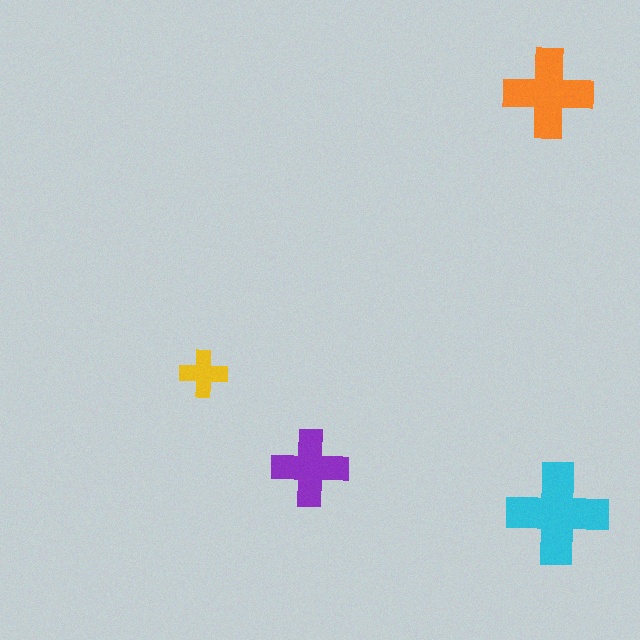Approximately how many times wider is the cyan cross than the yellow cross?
About 2 times wider.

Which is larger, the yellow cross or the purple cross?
The purple one.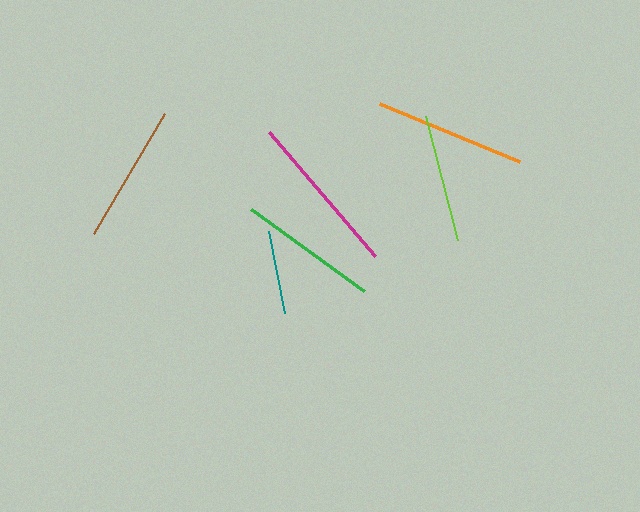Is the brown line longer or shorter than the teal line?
The brown line is longer than the teal line.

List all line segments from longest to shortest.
From longest to shortest: magenta, orange, brown, green, lime, teal.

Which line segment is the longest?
The magenta line is the longest at approximately 164 pixels.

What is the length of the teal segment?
The teal segment is approximately 84 pixels long.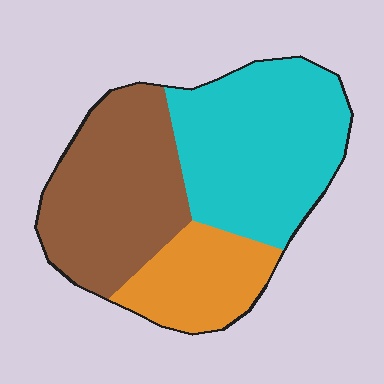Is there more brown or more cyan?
Cyan.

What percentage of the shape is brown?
Brown covers about 35% of the shape.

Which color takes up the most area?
Cyan, at roughly 45%.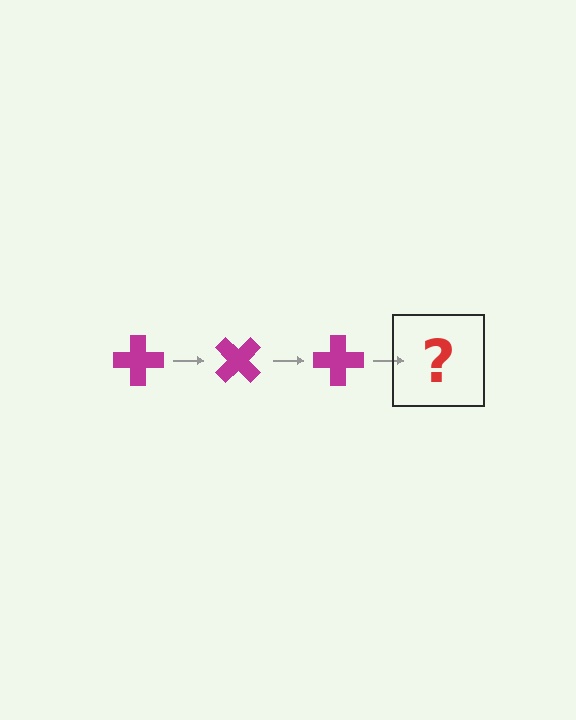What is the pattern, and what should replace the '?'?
The pattern is that the cross rotates 45 degrees each step. The '?' should be a magenta cross rotated 135 degrees.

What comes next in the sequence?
The next element should be a magenta cross rotated 135 degrees.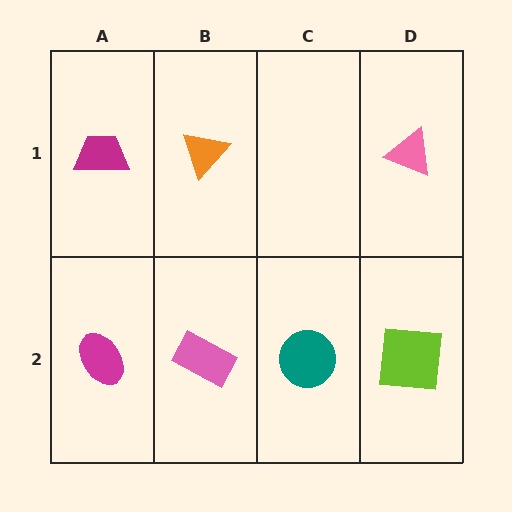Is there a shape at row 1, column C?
No, that cell is empty.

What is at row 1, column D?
A pink triangle.